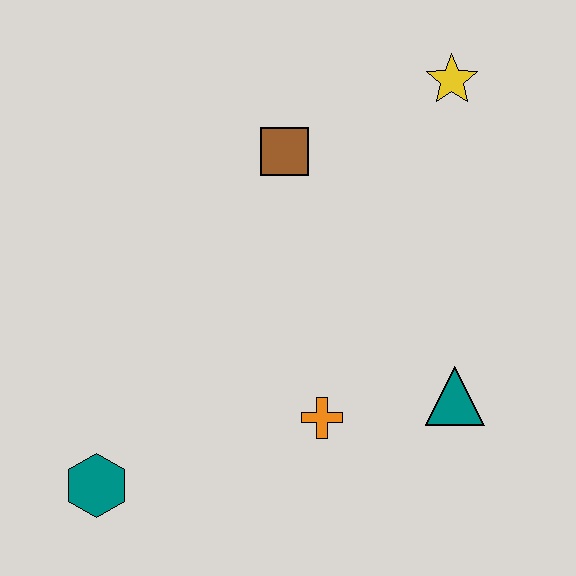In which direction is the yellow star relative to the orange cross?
The yellow star is above the orange cross.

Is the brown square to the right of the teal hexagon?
Yes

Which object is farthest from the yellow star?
The teal hexagon is farthest from the yellow star.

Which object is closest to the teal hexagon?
The orange cross is closest to the teal hexagon.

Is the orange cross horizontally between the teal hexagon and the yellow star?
Yes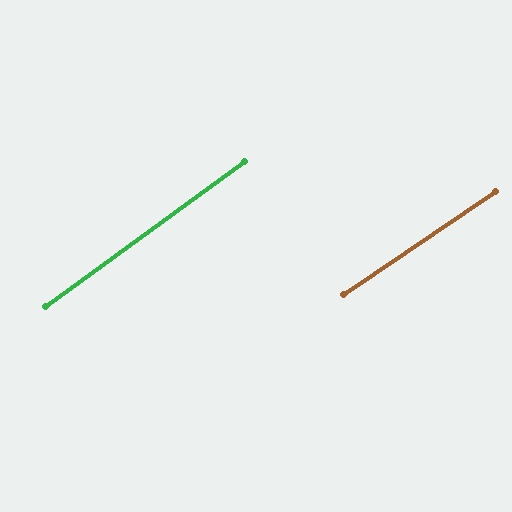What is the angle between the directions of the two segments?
Approximately 2 degrees.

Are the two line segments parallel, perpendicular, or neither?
Parallel — their directions differ by only 1.7°.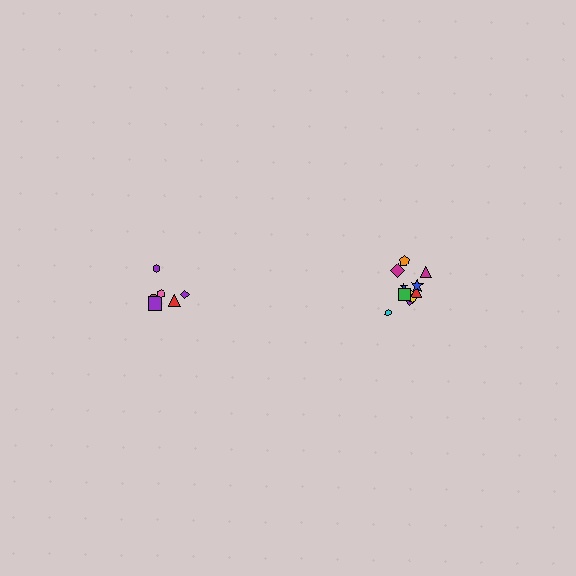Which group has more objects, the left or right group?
The right group.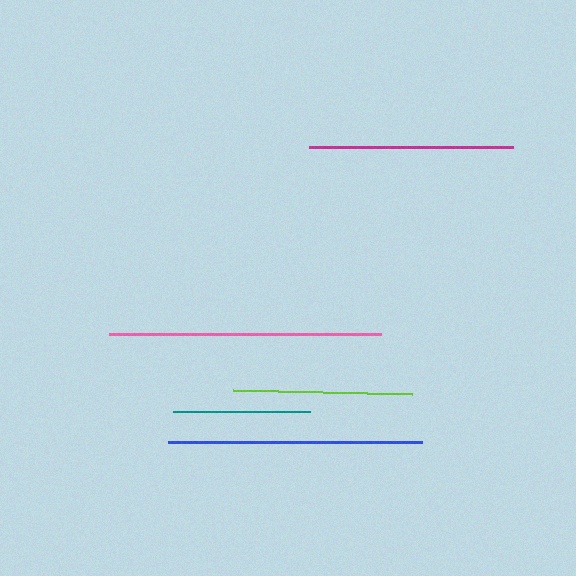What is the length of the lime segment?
The lime segment is approximately 179 pixels long.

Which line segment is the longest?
The pink line is the longest at approximately 273 pixels.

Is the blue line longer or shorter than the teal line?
The blue line is longer than the teal line.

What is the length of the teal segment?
The teal segment is approximately 137 pixels long.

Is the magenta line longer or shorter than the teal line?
The magenta line is longer than the teal line.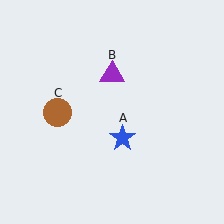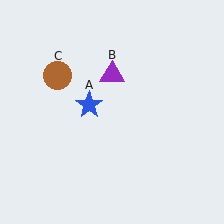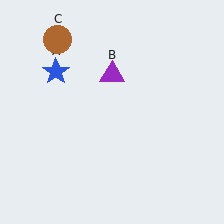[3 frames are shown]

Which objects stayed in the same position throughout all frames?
Purple triangle (object B) remained stationary.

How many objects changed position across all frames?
2 objects changed position: blue star (object A), brown circle (object C).